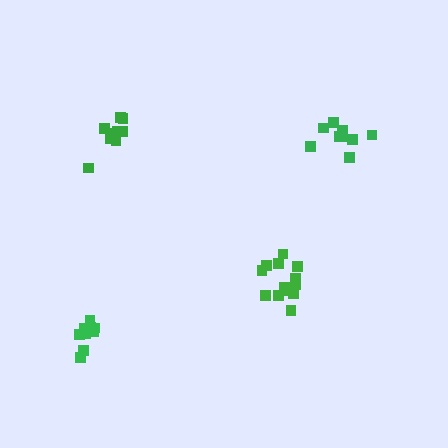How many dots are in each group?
Group 1: 9 dots, Group 2: 13 dots, Group 3: 9 dots, Group 4: 9 dots (40 total).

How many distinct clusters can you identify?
There are 4 distinct clusters.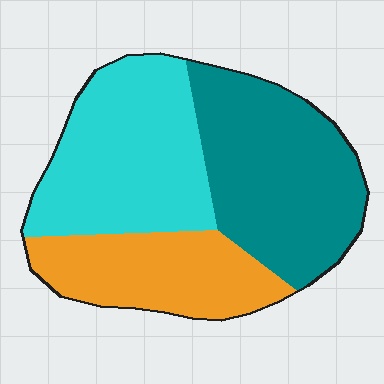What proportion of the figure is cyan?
Cyan covers around 35% of the figure.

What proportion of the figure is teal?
Teal takes up about three eighths (3/8) of the figure.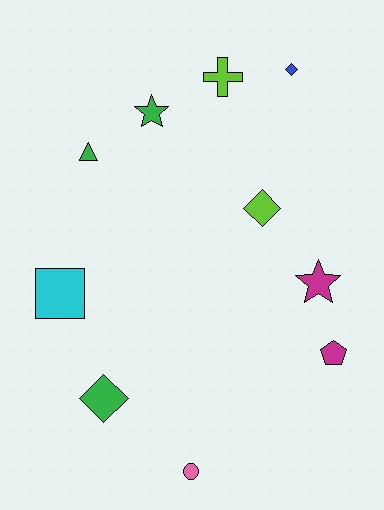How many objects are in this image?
There are 10 objects.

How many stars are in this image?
There are 2 stars.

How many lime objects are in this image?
There are 2 lime objects.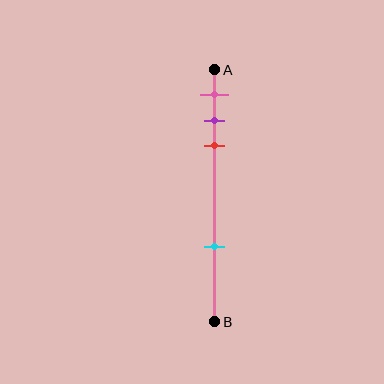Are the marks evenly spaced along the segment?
No, the marks are not evenly spaced.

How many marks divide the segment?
There are 4 marks dividing the segment.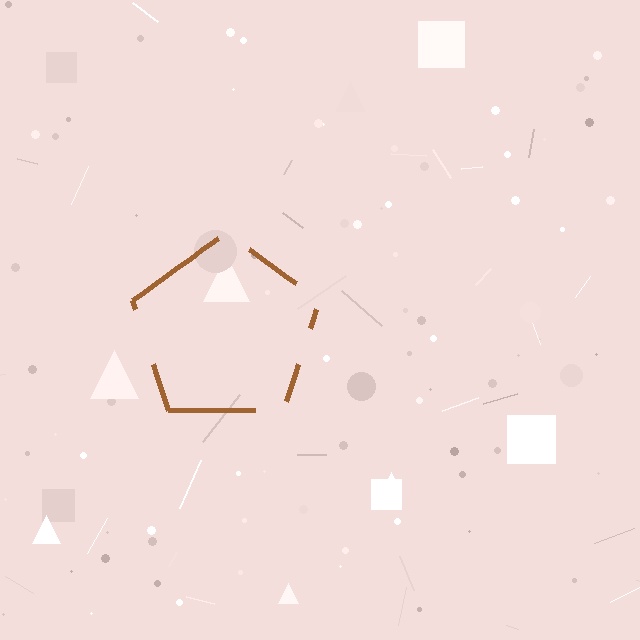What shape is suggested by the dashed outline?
The dashed outline suggests a pentagon.